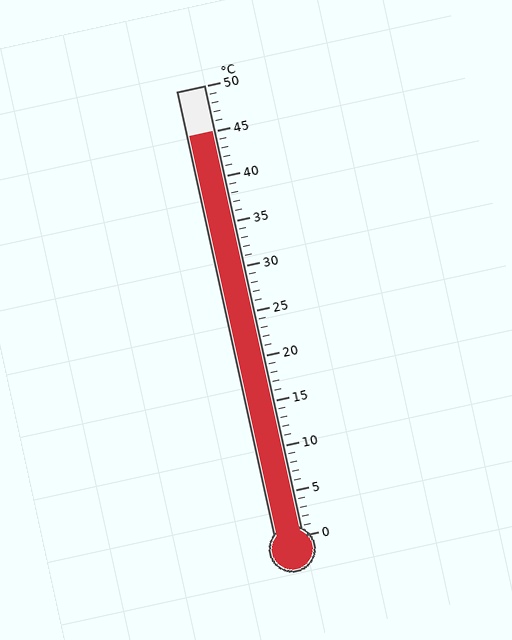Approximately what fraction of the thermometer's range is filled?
The thermometer is filled to approximately 90% of its range.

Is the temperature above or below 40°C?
The temperature is above 40°C.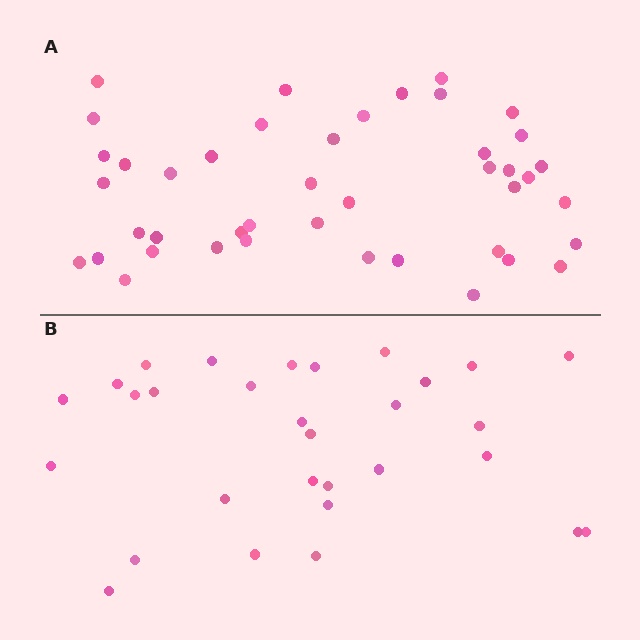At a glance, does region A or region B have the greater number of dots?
Region A (the top region) has more dots.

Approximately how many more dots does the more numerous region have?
Region A has approximately 15 more dots than region B.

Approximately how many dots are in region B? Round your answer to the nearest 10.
About 30 dots.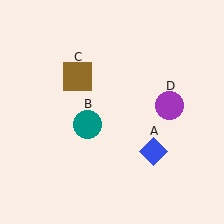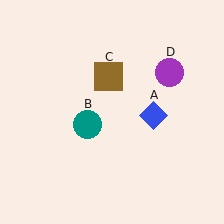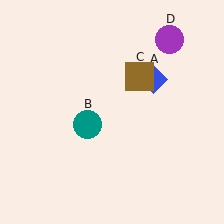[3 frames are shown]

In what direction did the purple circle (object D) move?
The purple circle (object D) moved up.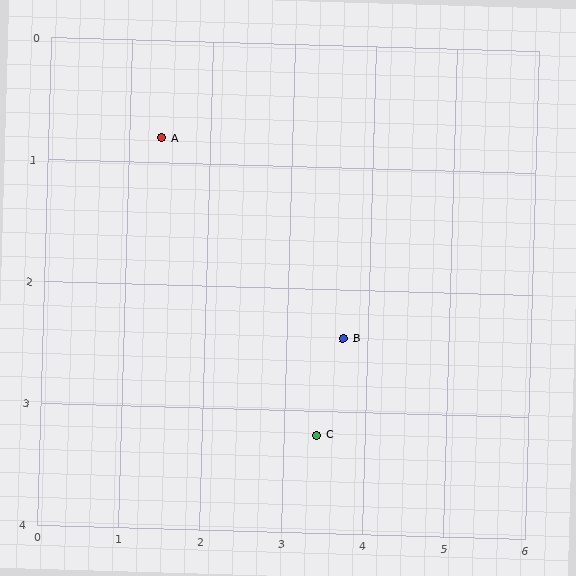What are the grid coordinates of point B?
Point B is at approximately (3.7, 2.4).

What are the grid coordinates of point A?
Point A is at approximately (1.4, 0.8).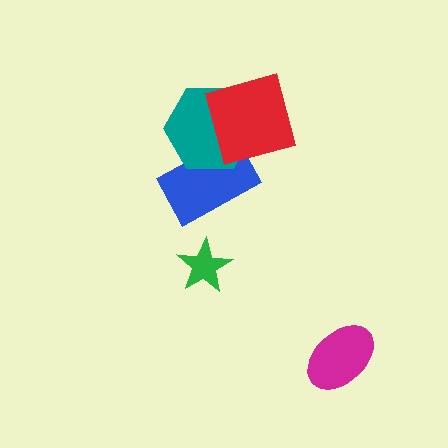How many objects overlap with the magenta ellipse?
0 objects overlap with the magenta ellipse.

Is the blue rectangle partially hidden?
Yes, it is partially covered by another shape.